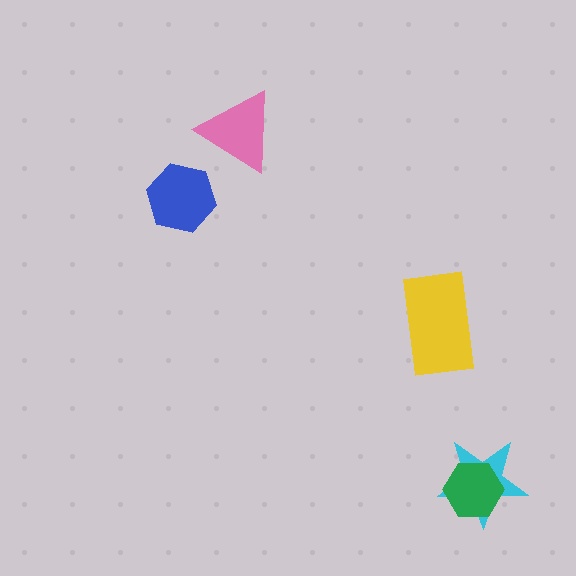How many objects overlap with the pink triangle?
0 objects overlap with the pink triangle.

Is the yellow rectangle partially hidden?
No, no other shape covers it.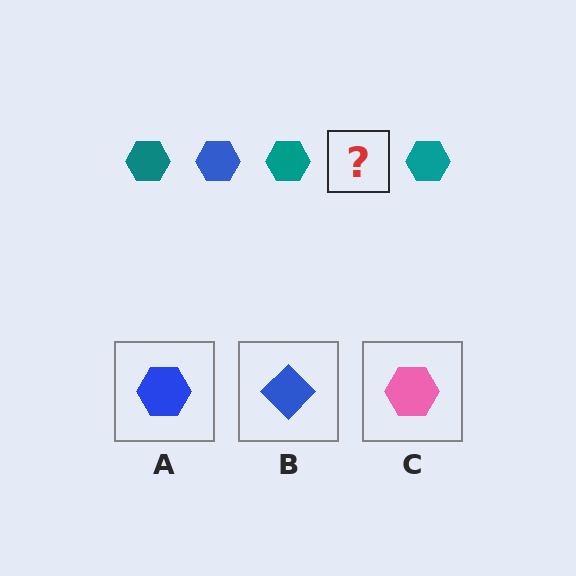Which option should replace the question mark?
Option A.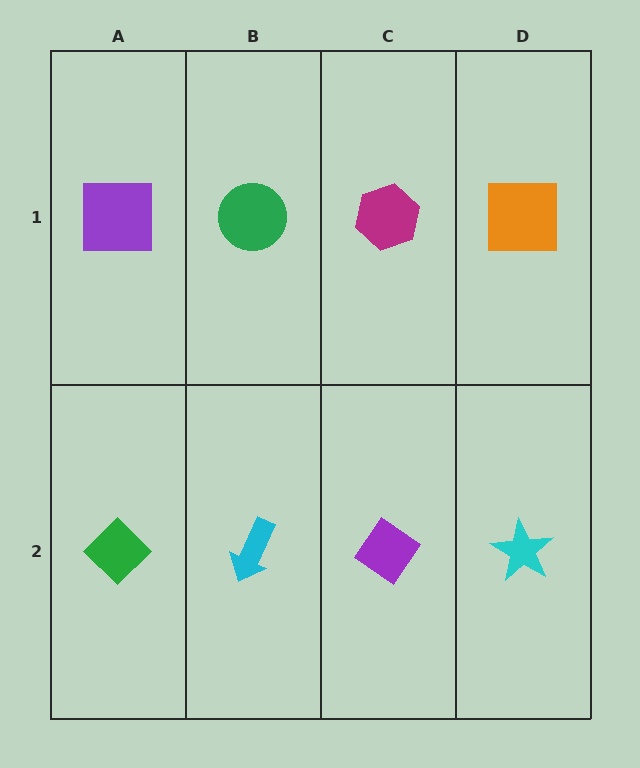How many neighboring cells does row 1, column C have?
3.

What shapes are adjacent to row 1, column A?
A green diamond (row 2, column A), a green circle (row 1, column B).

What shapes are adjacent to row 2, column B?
A green circle (row 1, column B), a green diamond (row 2, column A), a purple diamond (row 2, column C).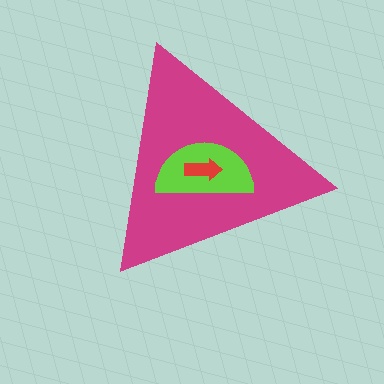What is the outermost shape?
The magenta triangle.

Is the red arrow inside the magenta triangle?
Yes.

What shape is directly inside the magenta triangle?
The lime semicircle.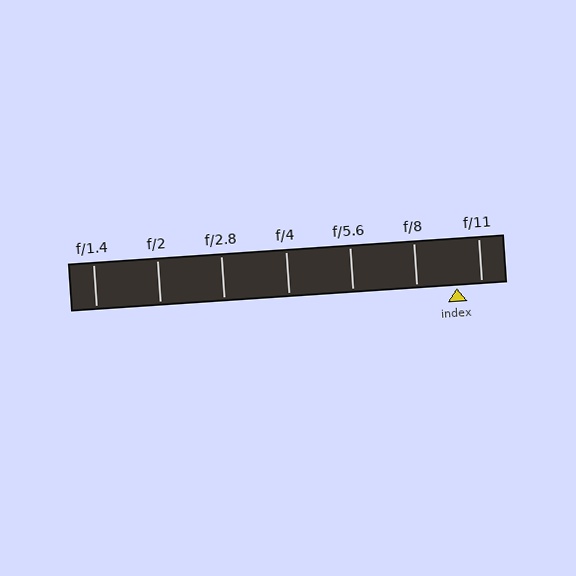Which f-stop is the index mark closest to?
The index mark is closest to f/11.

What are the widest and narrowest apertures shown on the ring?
The widest aperture shown is f/1.4 and the narrowest is f/11.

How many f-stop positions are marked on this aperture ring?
There are 7 f-stop positions marked.